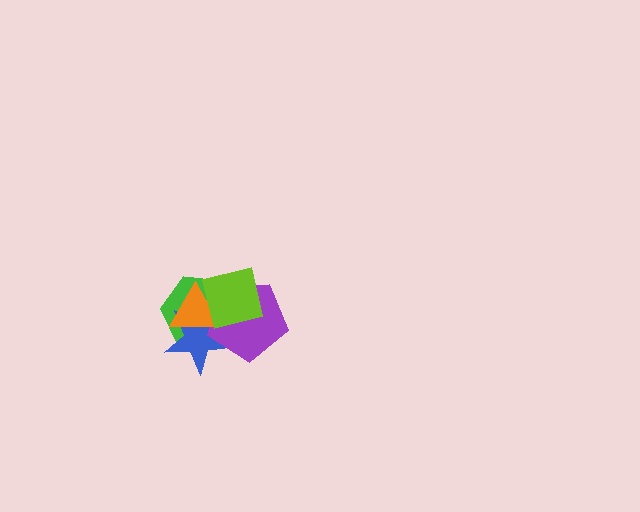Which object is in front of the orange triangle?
The lime square is in front of the orange triangle.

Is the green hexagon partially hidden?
Yes, it is partially covered by another shape.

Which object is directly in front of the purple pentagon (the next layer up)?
The orange triangle is directly in front of the purple pentagon.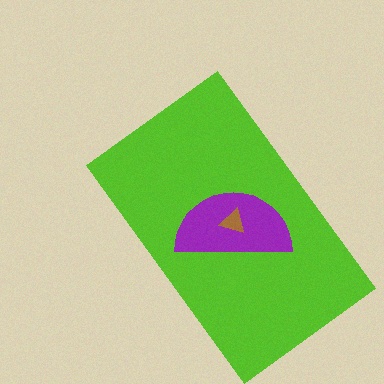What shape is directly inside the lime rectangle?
The purple semicircle.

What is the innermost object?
The brown triangle.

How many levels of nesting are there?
3.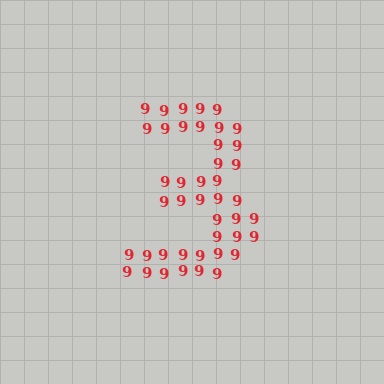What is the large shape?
The large shape is the digit 3.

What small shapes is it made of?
It is made of small digit 9's.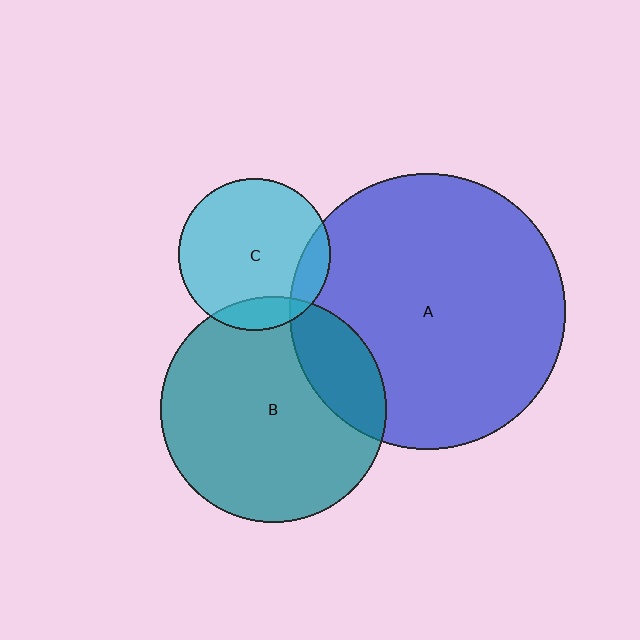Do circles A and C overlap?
Yes.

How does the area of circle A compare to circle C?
Approximately 3.3 times.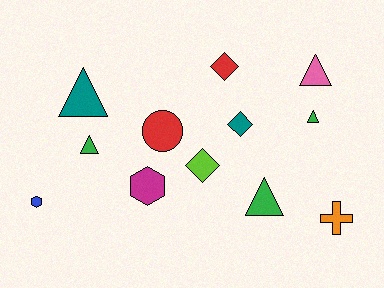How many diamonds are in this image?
There are 3 diamonds.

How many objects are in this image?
There are 12 objects.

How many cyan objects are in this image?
There are no cyan objects.